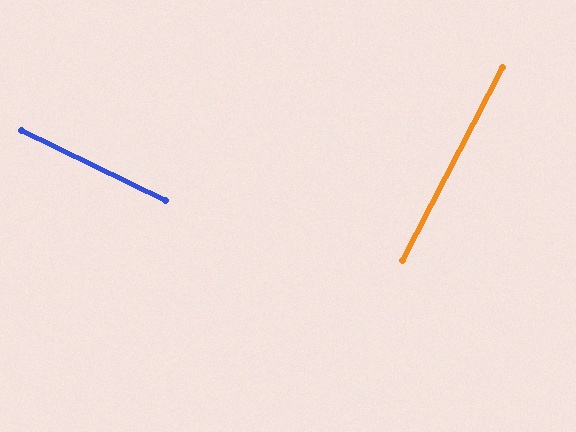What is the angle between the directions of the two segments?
Approximately 88 degrees.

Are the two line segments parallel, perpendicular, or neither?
Perpendicular — they meet at approximately 88°.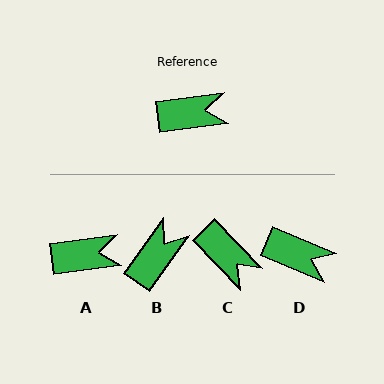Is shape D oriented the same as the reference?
No, it is off by about 30 degrees.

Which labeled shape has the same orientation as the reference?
A.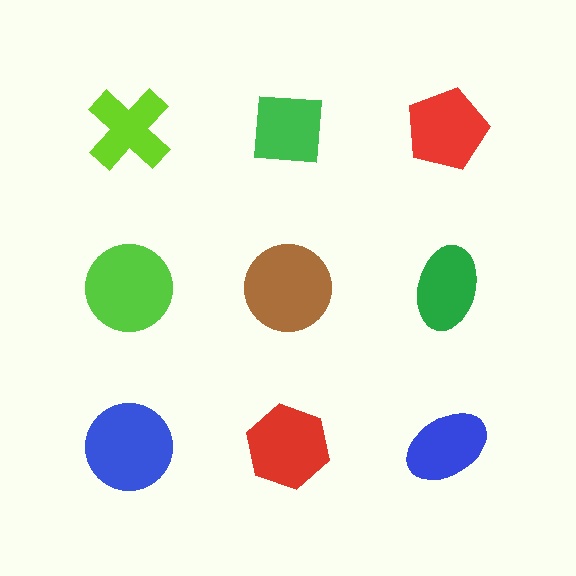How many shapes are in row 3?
3 shapes.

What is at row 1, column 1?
A lime cross.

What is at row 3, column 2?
A red hexagon.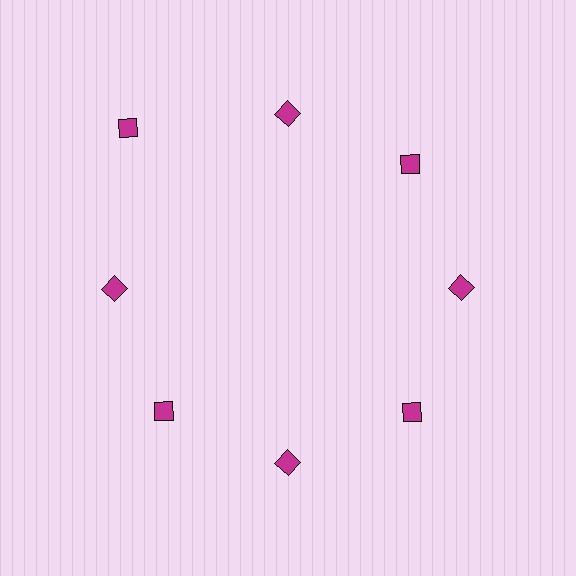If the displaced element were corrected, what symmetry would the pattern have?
It would have 8-fold rotational symmetry — the pattern would map onto itself every 45 degrees.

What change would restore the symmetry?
The symmetry would be restored by moving it inward, back onto the ring so that all 8 diamonds sit at equal angles and equal distance from the center.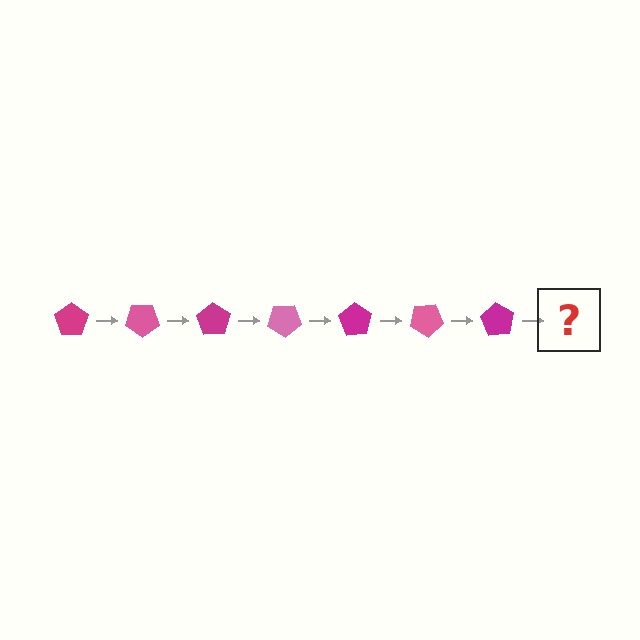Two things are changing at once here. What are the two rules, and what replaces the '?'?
The two rules are that it rotates 35 degrees each step and the color cycles through magenta and pink. The '?' should be a pink pentagon, rotated 245 degrees from the start.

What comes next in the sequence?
The next element should be a pink pentagon, rotated 245 degrees from the start.